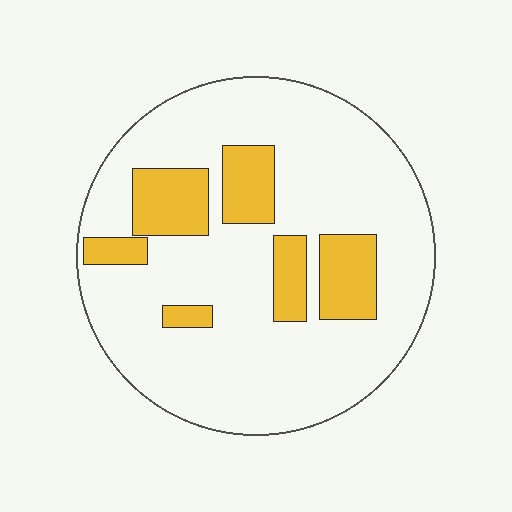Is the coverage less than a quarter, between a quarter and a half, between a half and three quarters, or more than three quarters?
Less than a quarter.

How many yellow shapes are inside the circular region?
6.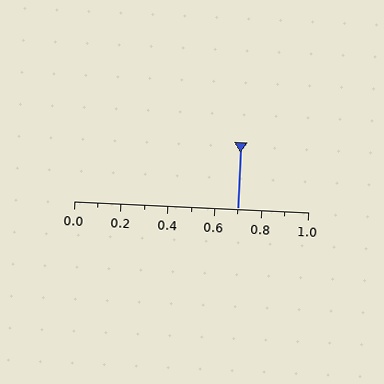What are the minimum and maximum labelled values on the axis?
The axis runs from 0.0 to 1.0.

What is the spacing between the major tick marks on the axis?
The major ticks are spaced 0.2 apart.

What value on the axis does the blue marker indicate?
The marker indicates approximately 0.7.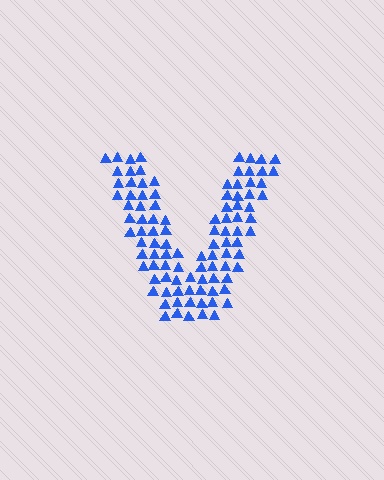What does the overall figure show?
The overall figure shows the letter V.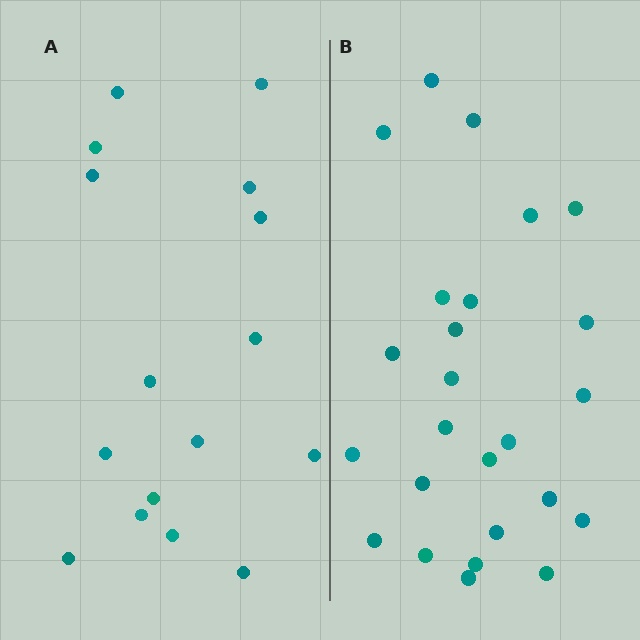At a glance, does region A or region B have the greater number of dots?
Region B (the right region) has more dots.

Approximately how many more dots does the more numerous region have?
Region B has roughly 8 or so more dots than region A.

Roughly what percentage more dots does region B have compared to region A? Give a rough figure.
About 55% more.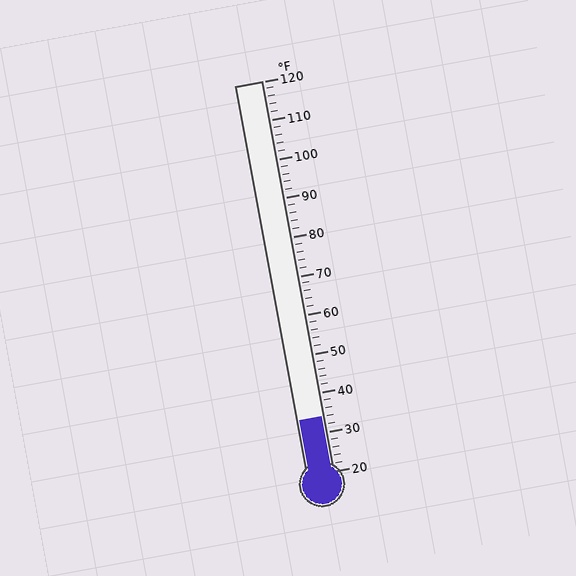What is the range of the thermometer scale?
The thermometer scale ranges from 20°F to 120°F.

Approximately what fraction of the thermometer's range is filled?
The thermometer is filled to approximately 15% of its range.